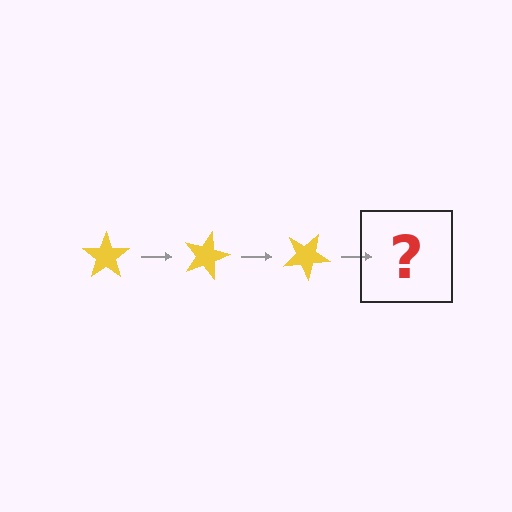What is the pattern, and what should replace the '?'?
The pattern is that the star rotates 15 degrees each step. The '?' should be a yellow star rotated 45 degrees.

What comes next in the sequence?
The next element should be a yellow star rotated 45 degrees.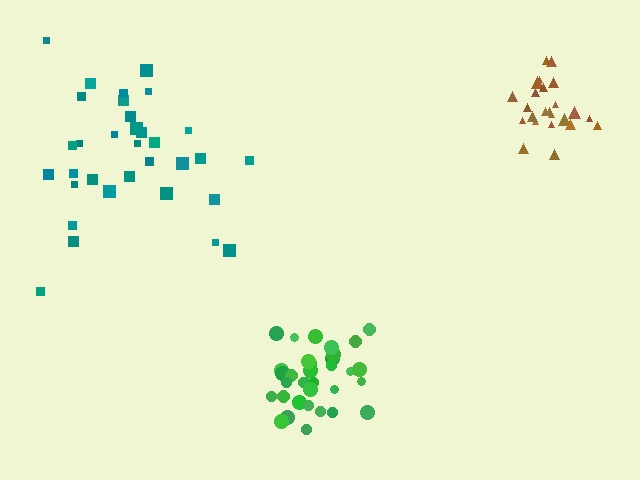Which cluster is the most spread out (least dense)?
Teal.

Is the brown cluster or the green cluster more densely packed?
Green.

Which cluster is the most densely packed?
Green.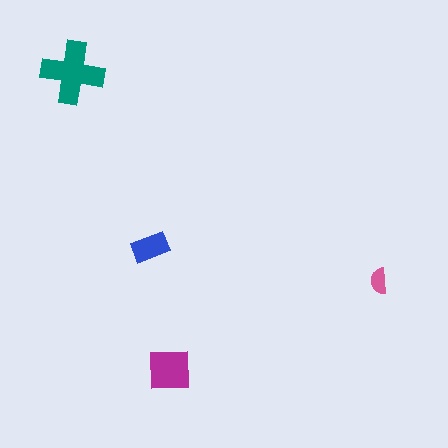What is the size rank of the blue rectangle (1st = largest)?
3rd.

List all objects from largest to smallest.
The teal cross, the magenta square, the blue rectangle, the pink semicircle.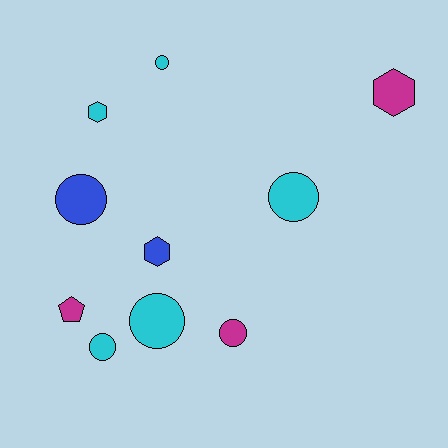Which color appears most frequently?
Cyan, with 5 objects.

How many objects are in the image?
There are 10 objects.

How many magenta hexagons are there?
There is 1 magenta hexagon.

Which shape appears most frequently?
Circle, with 6 objects.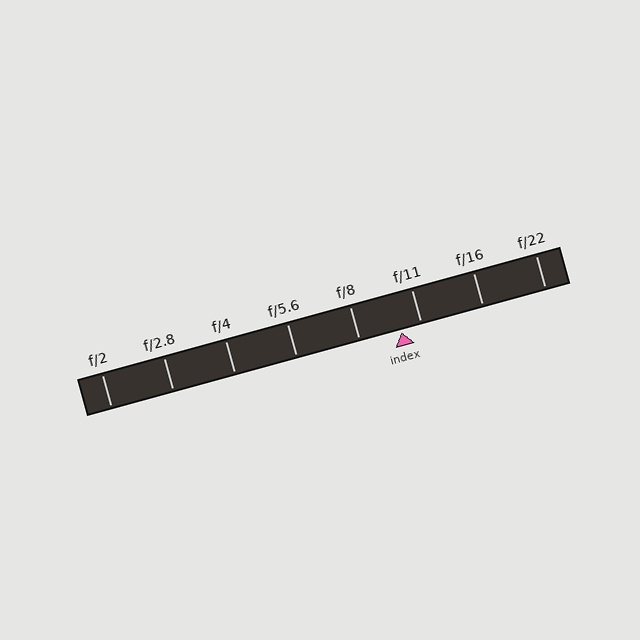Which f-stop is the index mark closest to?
The index mark is closest to f/11.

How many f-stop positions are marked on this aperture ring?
There are 8 f-stop positions marked.